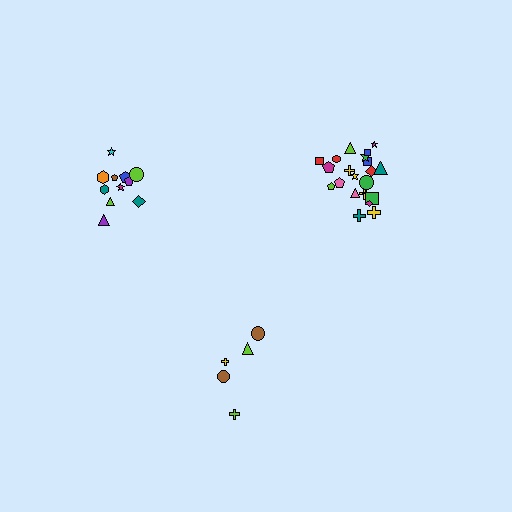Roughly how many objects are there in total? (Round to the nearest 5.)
Roughly 40 objects in total.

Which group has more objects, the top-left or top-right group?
The top-right group.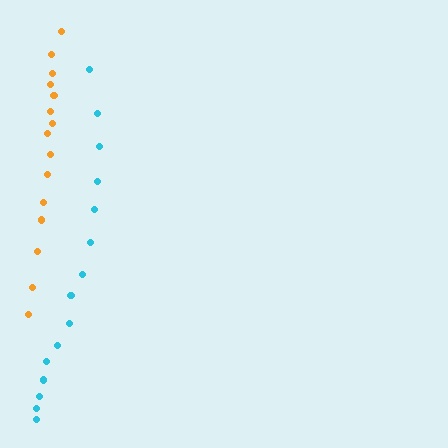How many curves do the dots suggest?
There are 2 distinct paths.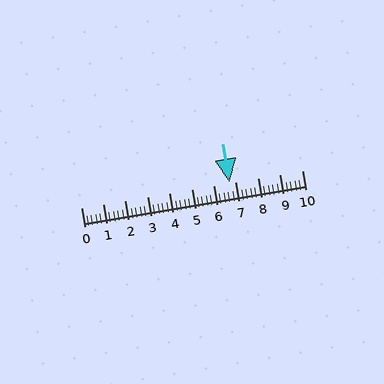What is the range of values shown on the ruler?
The ruler shows values from 0 to 10.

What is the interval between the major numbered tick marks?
The major tick marks are spaced 1 units apart.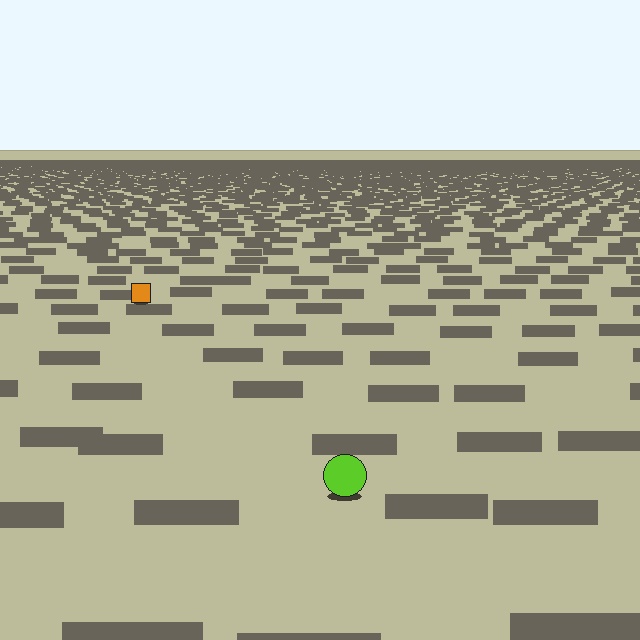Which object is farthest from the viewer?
The orange square is farthest from the viewer. It appears smaller and the ground texture around it is denser.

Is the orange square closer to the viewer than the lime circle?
No. The lime circle is closer — you can tell from the texture gradient: the ground texture is coarser near it.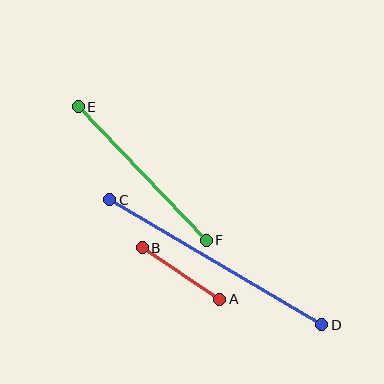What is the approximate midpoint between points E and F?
The midpoint is at approximately (142, 174) pixels.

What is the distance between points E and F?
The distance is approximately 185 pixels.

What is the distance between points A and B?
The distance is approximately 93 pixels.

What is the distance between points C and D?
The distance is approximately 246 pixels.